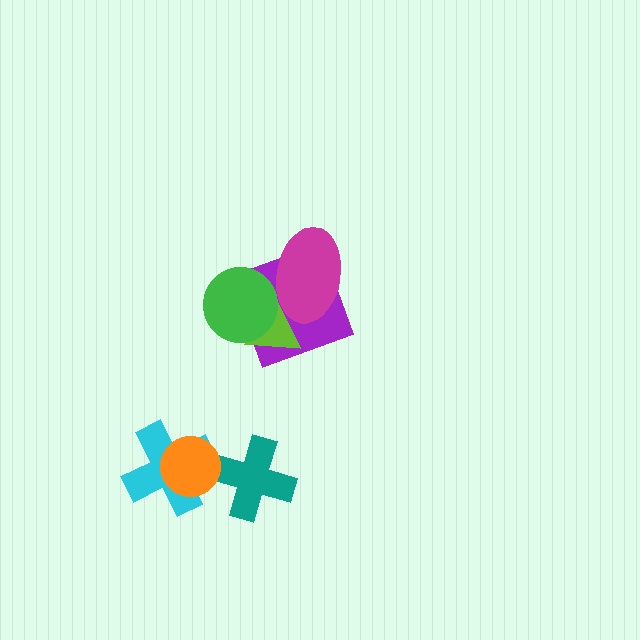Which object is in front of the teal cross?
The orange circle is in front of the teal cross.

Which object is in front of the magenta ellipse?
The green circle is in front of the magenta ellipse.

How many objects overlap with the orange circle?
2 objects overlap with the orange circle.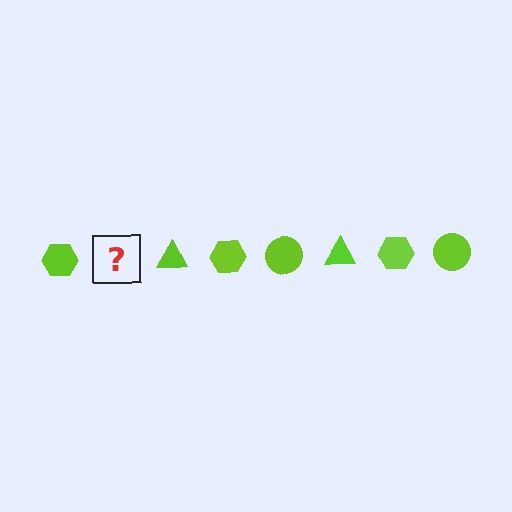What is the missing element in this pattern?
The missing element is a lime circle.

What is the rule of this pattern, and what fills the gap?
The rule is that the pattern cycles through hexagon, circle, triangle shapes in lime. The gap should be filled with a lime circle.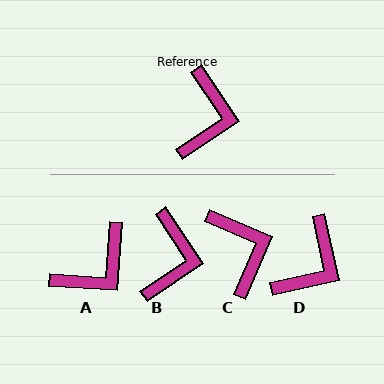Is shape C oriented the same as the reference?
No, it is off by about 33 degrees.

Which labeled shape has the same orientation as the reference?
B.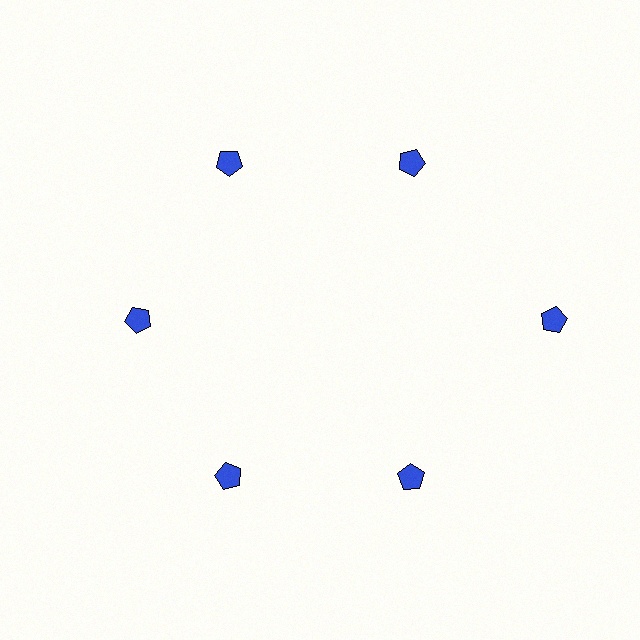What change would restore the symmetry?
The symmetry would be restored by moving it inward, back onto the ring so that all 6 pentagons sit at equal angles and equal distance from the center.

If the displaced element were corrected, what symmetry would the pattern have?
It would have 6-fold rotational symmetry — the pattern would map onto itself every 60 degrees.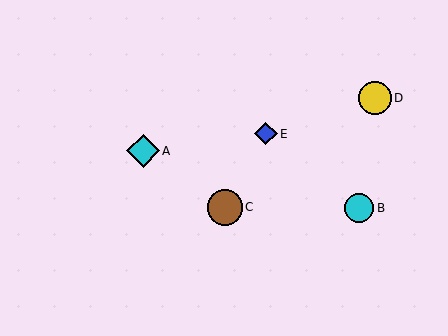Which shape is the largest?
The brown circle (labeled C) is the largest.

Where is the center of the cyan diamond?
The center of the cyan diamond is at (143, 151).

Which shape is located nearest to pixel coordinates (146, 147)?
The cyan diamond (labeled A) at (143, 151) is nearest to that location.